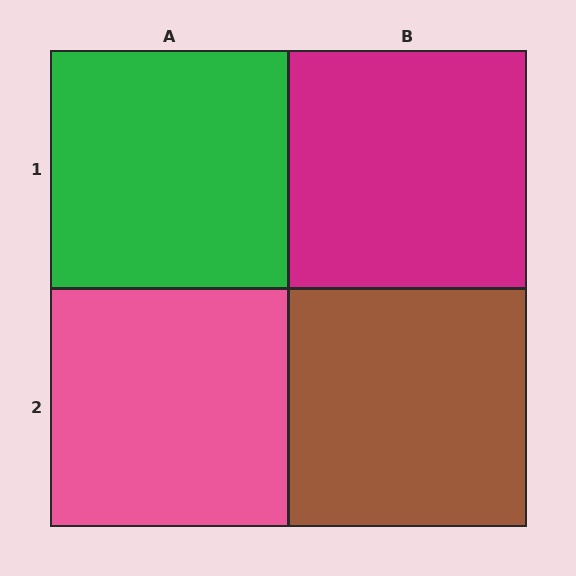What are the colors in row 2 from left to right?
Pink, brown.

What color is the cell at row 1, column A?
Green.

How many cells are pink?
1 cell is pink.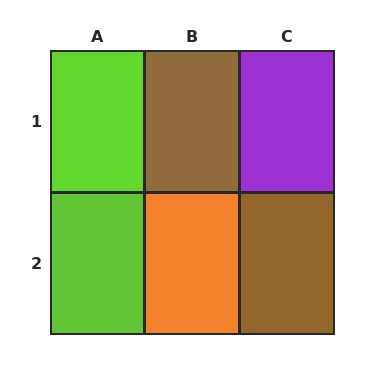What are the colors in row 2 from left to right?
Lime, orange, brown.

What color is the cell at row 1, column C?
Purple.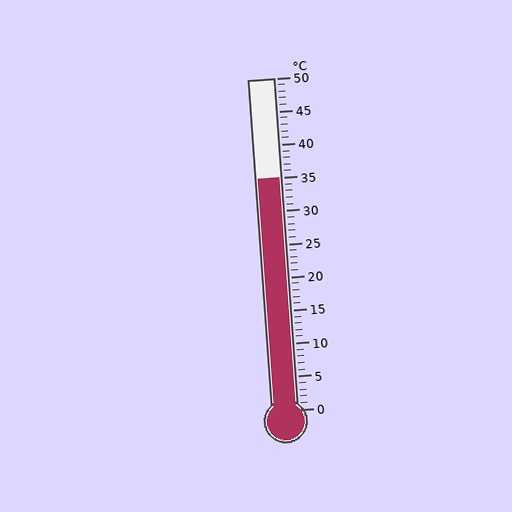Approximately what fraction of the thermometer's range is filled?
The thermometer is filled to approximately 70% of its range.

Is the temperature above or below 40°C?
The temperature is below 40°C.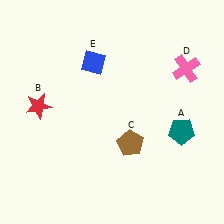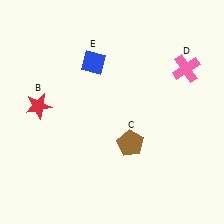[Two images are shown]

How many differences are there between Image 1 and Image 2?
There is 1 difference between the two images.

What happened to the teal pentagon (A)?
The teal pentagon (A) was removed in Image 2. It was in the bottom-right area of Image 1.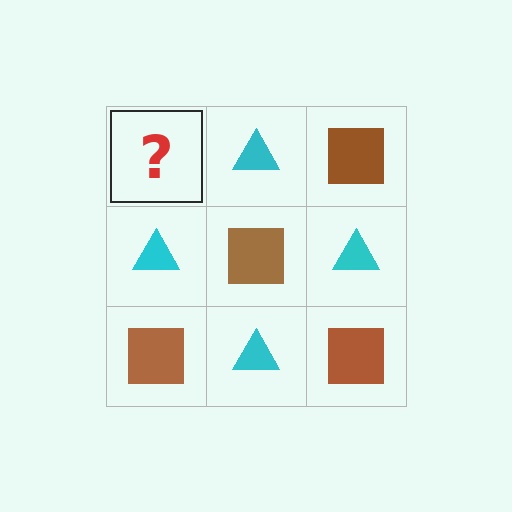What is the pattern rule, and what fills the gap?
The rule is that it alternates brown square and cyan triangle in a checkerboard pattern. The gap should be filled with a brown square.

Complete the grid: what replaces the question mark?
The question mark should be replaced with a brown square.